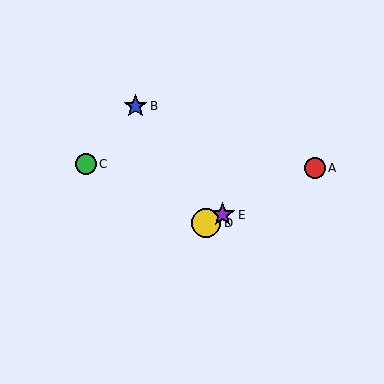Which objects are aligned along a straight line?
Objects A, D, E are aligned along a straight line.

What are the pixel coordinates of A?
Object A is at (315, 168).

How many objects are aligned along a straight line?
3 objects (A, D, E) are aligned along a straight line.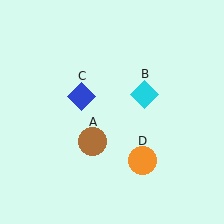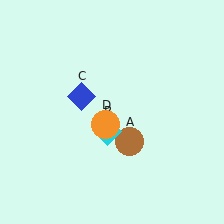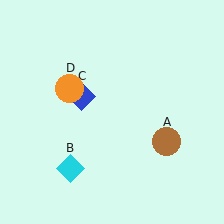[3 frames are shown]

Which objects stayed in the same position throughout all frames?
Blue diamond (object C) remained stationary.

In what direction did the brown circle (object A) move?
The brown circle (object A) moved right.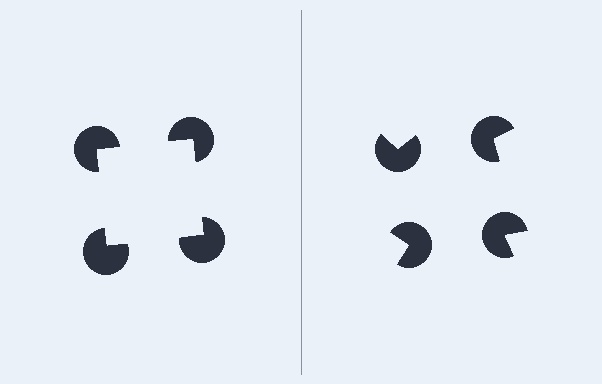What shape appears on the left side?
An illusory square.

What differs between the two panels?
The pac-man discs are positioned identically on both sides; only the wedge orientations differ. On the left they align to a square; on the right they are misaligned.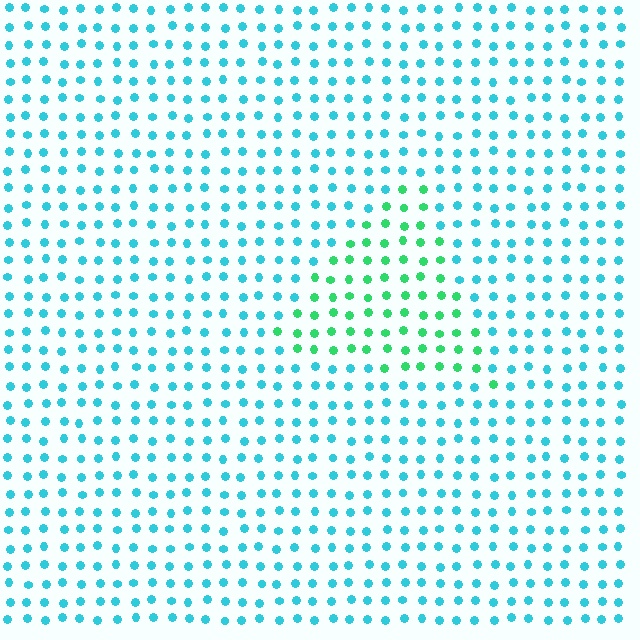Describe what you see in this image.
The image is filled with small cyan elements in a uniform arrangement. A triangle-shaped region is visible where the elements are tinted to a slightly different hue, forming a subtle color boundary.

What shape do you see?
I see a triangle.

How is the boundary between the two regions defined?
The boundary is defined purely by a slight shift in hue (about 45 degrees). Spacing, size, and orientation are identical on both sides.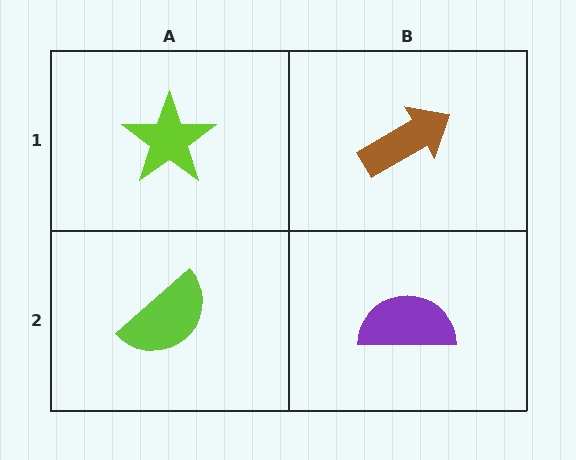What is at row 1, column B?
A brown arrow.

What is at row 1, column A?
A lime star.